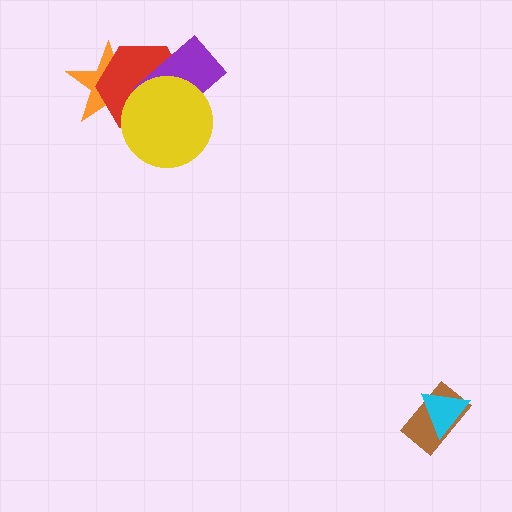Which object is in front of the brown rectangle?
The cyan triangle is in front of the brown rectangle.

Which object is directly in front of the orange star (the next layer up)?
The red hexagon is directly in front of the orange star.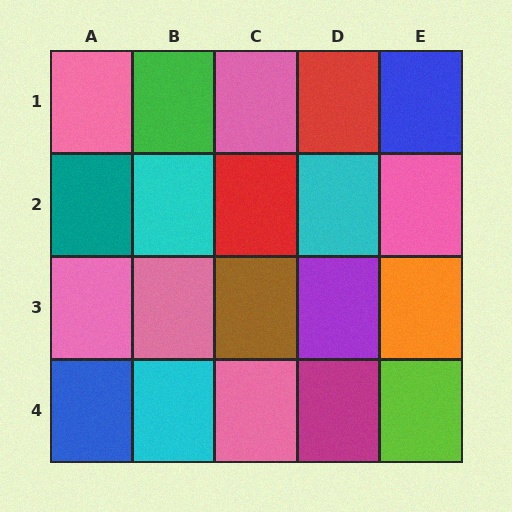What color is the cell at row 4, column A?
Blue.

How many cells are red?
2 cells are red.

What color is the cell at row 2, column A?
Teal.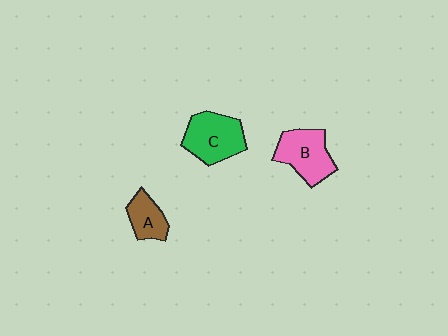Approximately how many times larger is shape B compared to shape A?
Approximately 1.6 times.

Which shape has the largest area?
Shape C (green).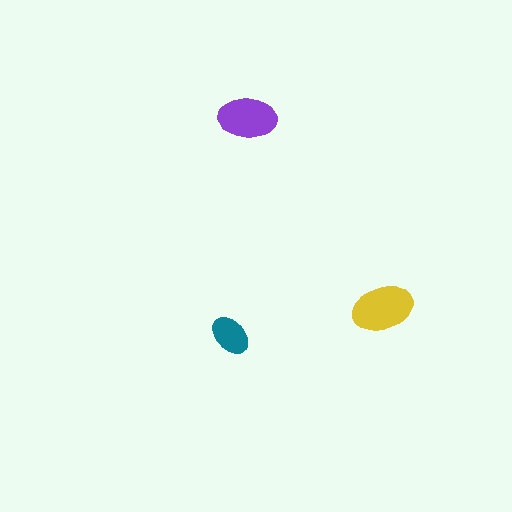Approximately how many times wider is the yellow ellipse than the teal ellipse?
About 1.5 times wider.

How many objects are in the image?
There are 3 objects in the image.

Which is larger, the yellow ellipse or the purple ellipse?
The yellow one.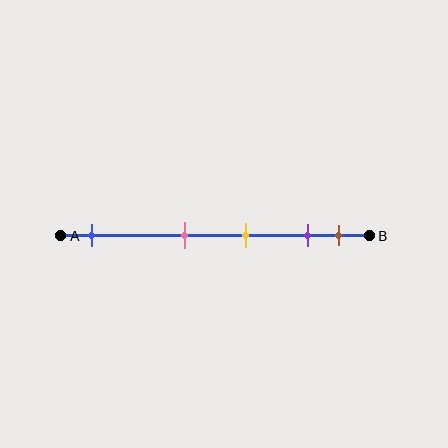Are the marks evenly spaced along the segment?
No, the marks are not evenly spaced.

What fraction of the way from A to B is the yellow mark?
The yellow mark is approximately 60% (0.6) of the way from A to B.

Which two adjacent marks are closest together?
The purple and brown marks are the closest adjacent pair.